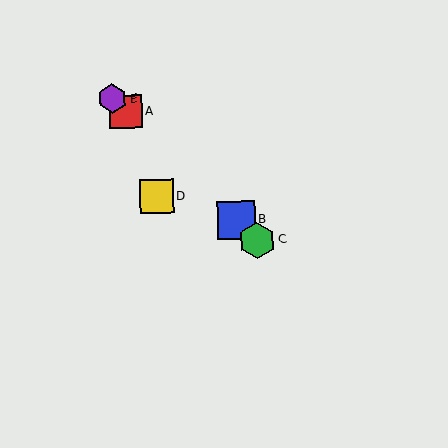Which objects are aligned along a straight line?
Objects A, B, C, E are aligned along a straight line.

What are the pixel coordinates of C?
Object C is at (257, 240).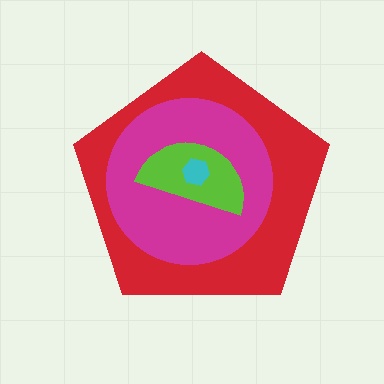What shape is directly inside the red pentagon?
The magenta circle.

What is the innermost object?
The cyan hexagon.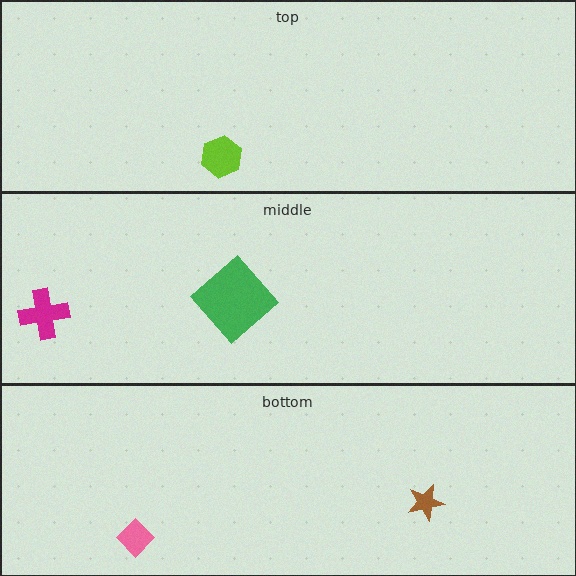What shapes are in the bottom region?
The brown star, the pink diamond.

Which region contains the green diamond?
The middle region.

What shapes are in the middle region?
The magenta cross, the green diamond.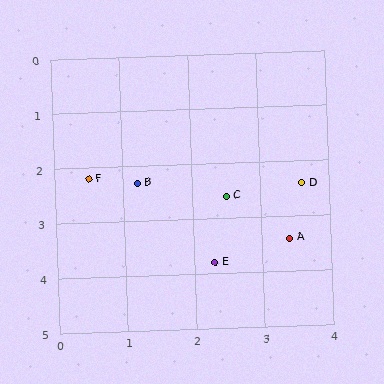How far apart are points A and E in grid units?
Points A and E are about 1.2 grid units apart.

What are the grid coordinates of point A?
Point A is at approximately (3.4, 3.4).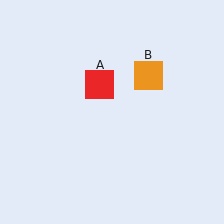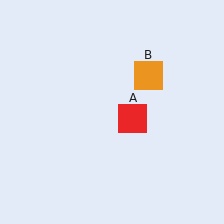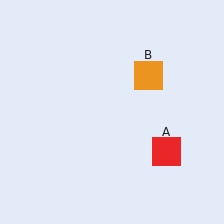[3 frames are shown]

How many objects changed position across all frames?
1 object changed position: red square (object A).